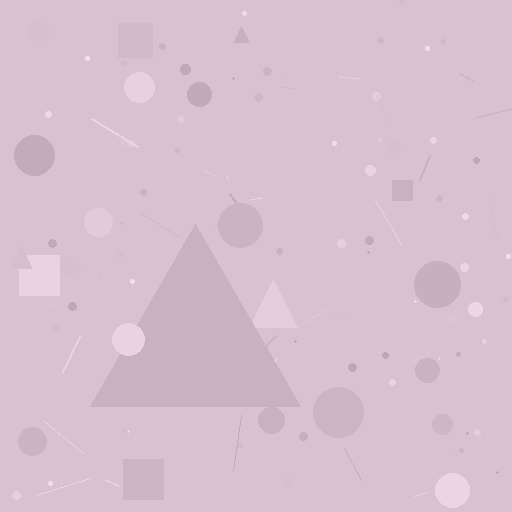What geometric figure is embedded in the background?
A triangle is embedded in the background.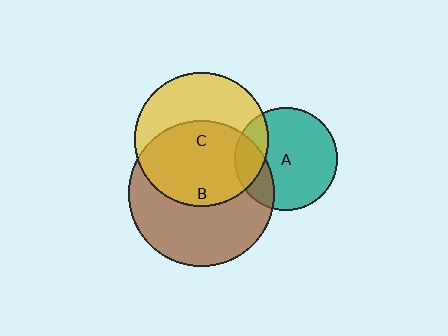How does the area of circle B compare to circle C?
Approximately 1.2 times.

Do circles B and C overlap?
Yes.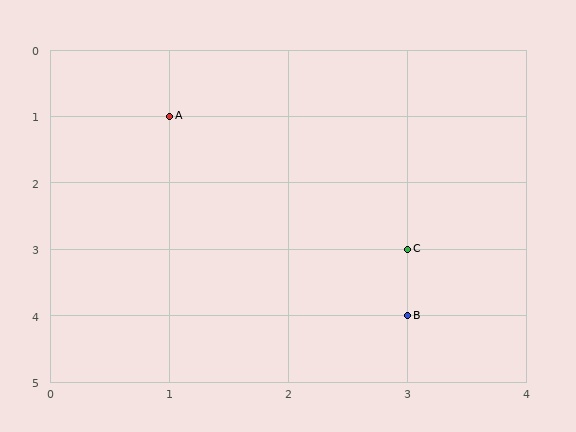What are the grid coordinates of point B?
Point B is at grid coordinates (3, 4).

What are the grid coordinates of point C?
Point C is at grid coordinates (3, 3).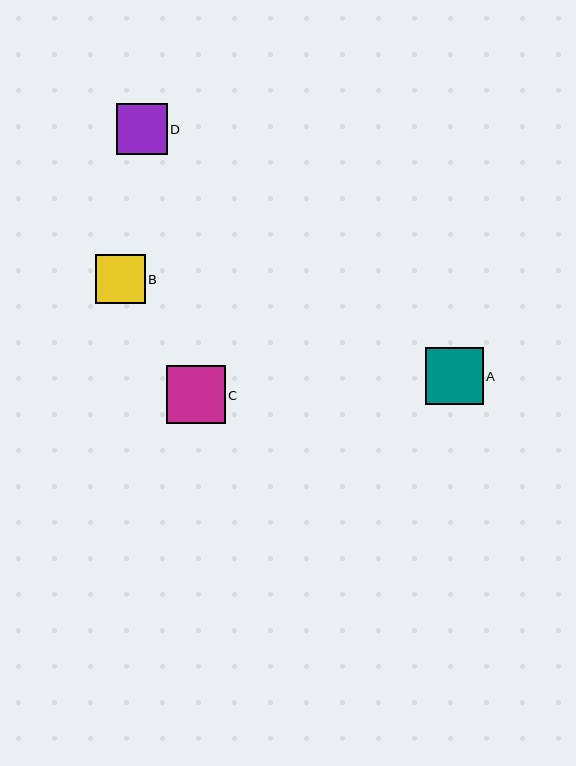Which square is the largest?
Square C is the largest with a size of approximately 58 pixels.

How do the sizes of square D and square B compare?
Square D and square B are approximately the same size.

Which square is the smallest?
Square B is the smallest with a size of approximately 50 pixels.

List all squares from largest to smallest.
From largest to smallest: C, A, D, B.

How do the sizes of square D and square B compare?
Square D and square B are approximately the same size.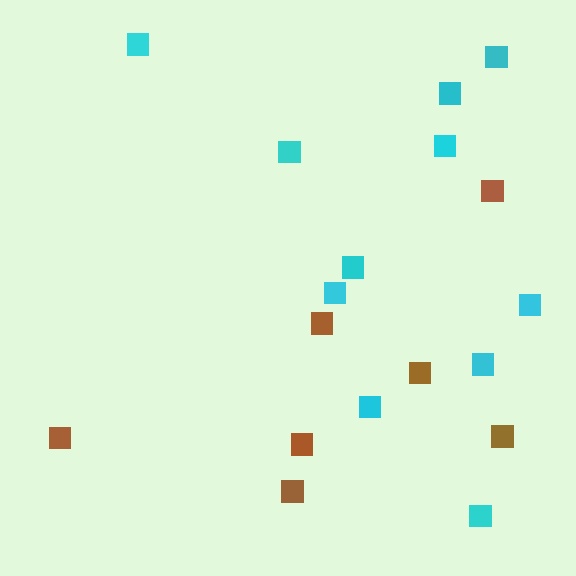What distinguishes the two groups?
There are 2 groups: one group of cyan squares (11) and one group of brown squares (7).